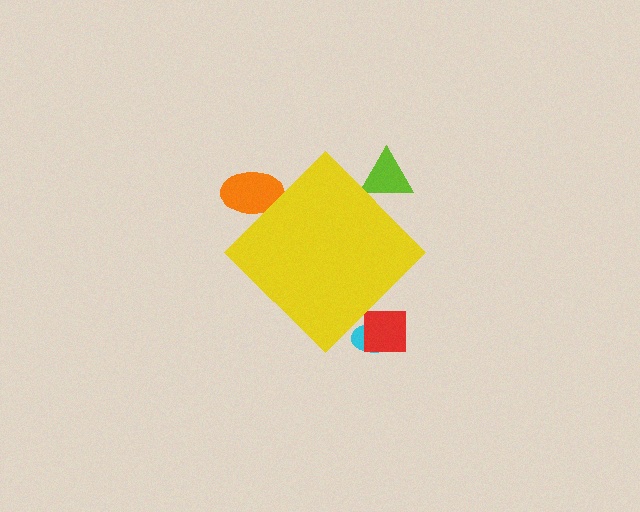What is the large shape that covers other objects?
A yellow diamond.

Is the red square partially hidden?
Yes, the red square is partially hidden behind the yellow diamond.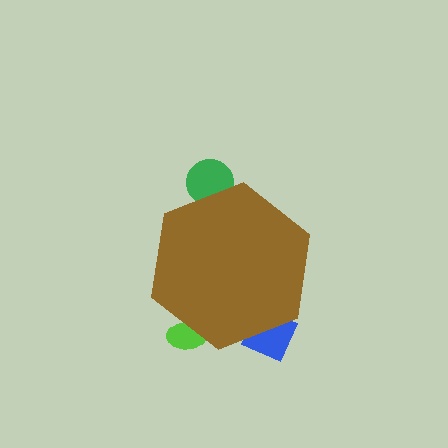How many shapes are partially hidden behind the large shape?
3 shapes are partially hidden.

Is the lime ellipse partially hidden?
Yes, the lime ellipse is partially hidden behind the brown hexagon.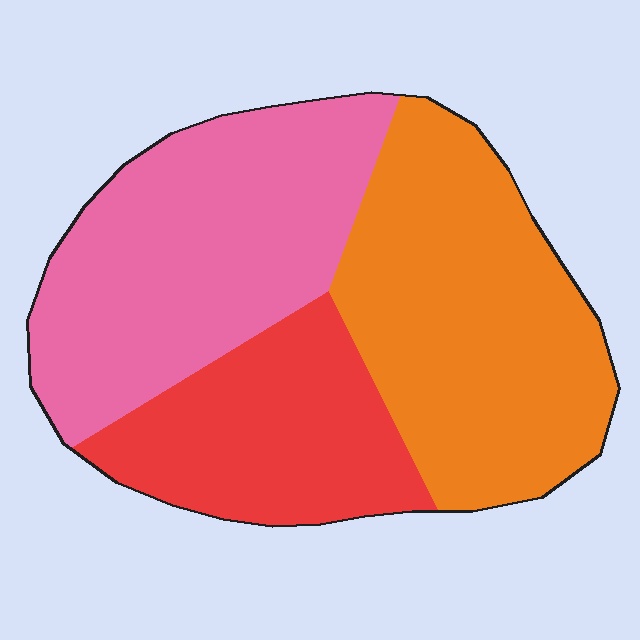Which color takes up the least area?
Red, at roughly 25%.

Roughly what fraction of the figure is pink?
Pink takes up about three eighths (3/8) of the figure.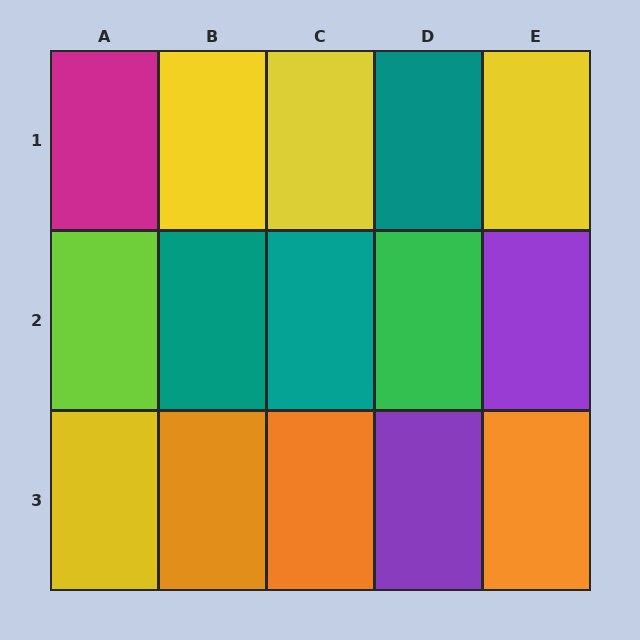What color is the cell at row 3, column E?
Orange.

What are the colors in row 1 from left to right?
Magenta, yellow, yellow, teal, yellow.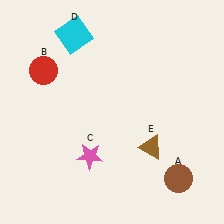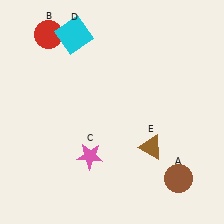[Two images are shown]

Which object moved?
The red circle (B) moved up.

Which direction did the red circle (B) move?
The red circle (B) moved up.